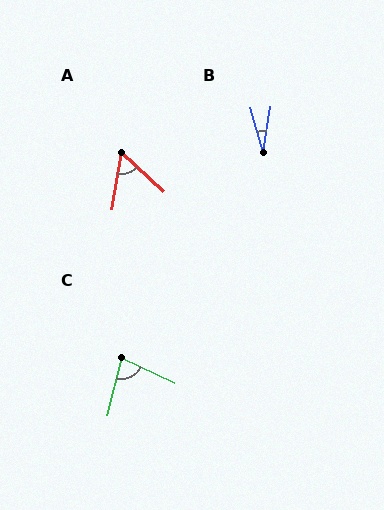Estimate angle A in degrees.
Approximately 56 degrees.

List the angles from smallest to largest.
B (25°), A (56°), C (78°).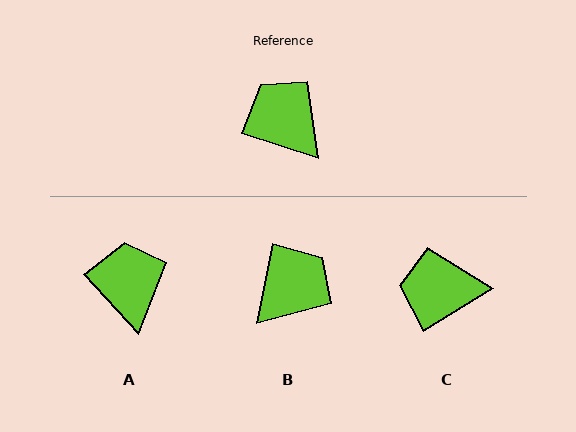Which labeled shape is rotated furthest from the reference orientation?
B, about 84 degrees away.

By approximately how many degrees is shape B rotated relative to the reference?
Approximately 84 degrees clockwise.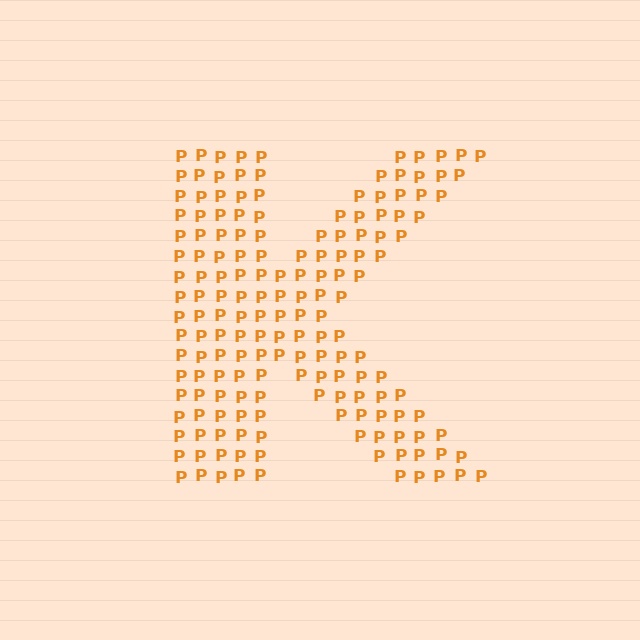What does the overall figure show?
The overall figure shows the letter K.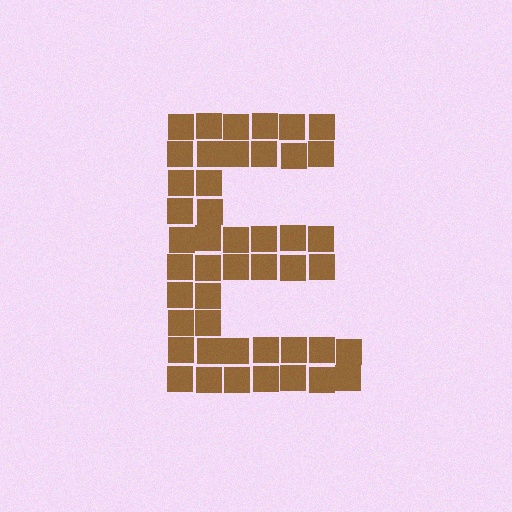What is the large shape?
The large shape is the letter E.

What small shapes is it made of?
It is made of small squares.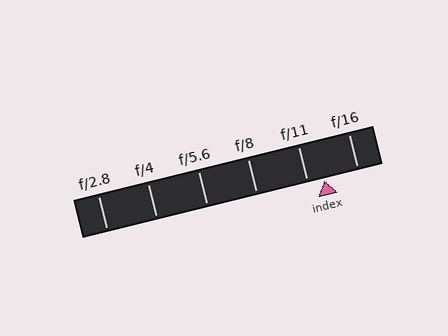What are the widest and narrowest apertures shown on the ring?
The widest aperture shown is f/2.8 and the narrowest is f/16.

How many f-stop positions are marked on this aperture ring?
There are 6 f-stop positions marked.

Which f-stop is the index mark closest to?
The index mark is closest to f/11.